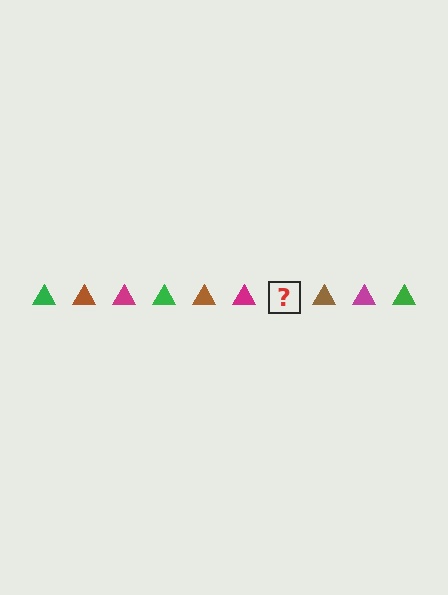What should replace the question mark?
The question mark should be replaced with a green triangle.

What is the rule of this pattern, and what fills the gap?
The rule is that the pattern cycles through green, brown, magenta triangles. The gap should be filled with a green triangle.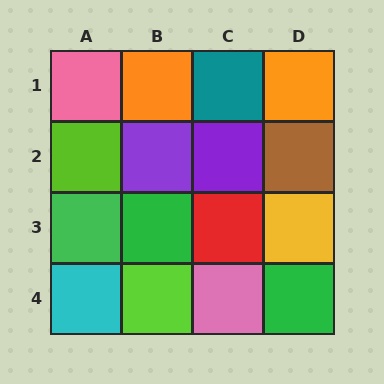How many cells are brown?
1 cell is brown.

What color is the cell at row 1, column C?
Teal.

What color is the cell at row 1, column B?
Orange.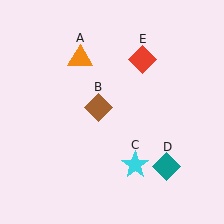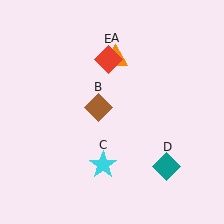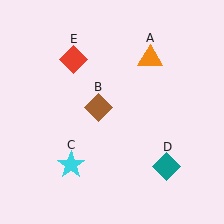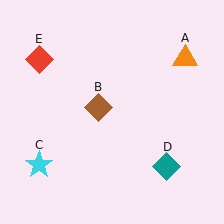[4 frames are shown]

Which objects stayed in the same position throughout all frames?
Brown diamond (object B) and teal diamond (object D) remained stationary.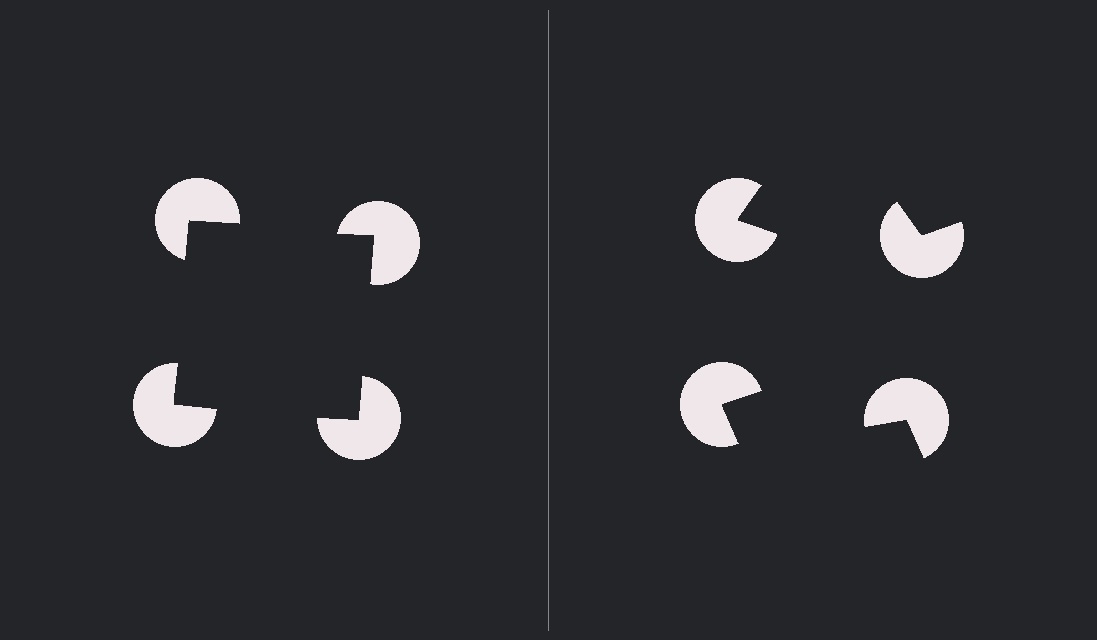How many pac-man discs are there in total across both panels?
8 — 4 on each side.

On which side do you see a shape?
An illusory square appears on the left side. On the right side the wedge cuts are rotated, so no coherent shape forms.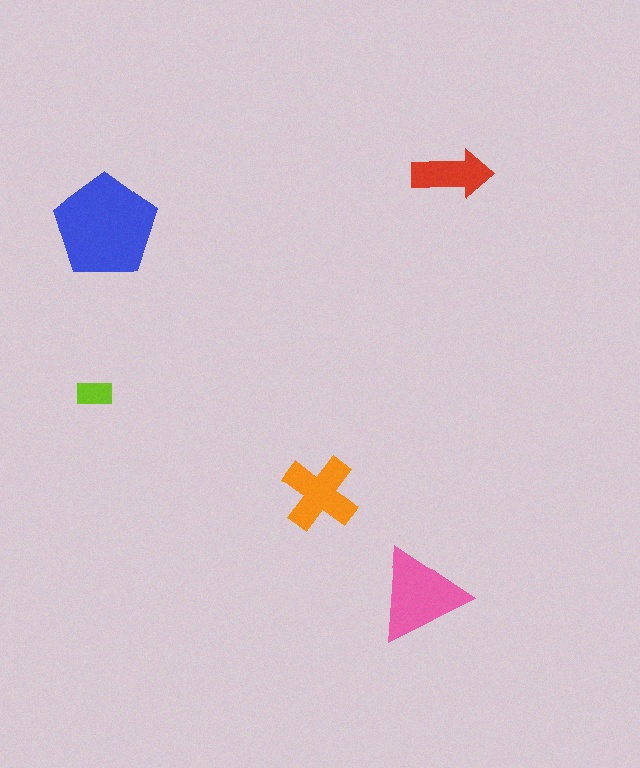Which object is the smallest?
The lime rectangle.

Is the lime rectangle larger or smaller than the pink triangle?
Smaller.